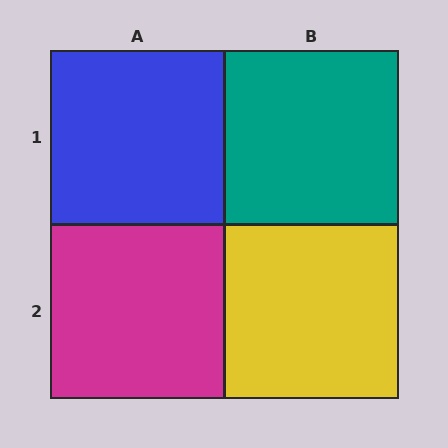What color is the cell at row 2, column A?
Magenta.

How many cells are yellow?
1 cell is yellow.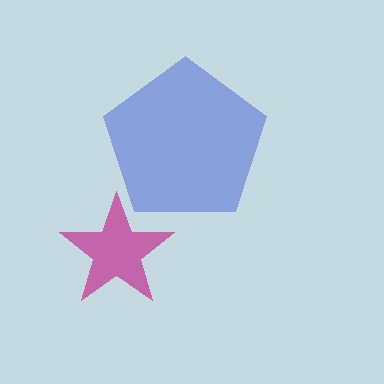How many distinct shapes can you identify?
There are 2 distinct shapes: a magenta star, a blue pentagon.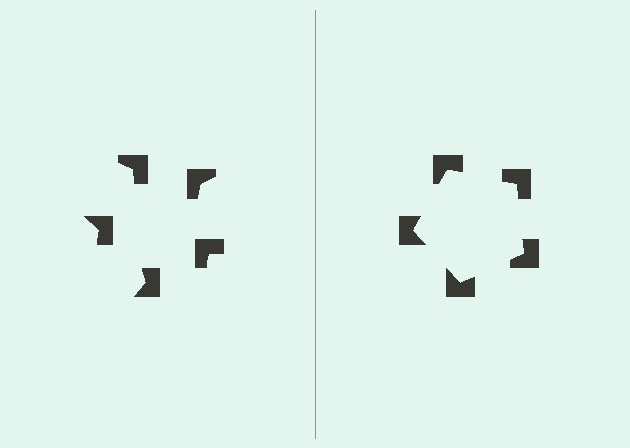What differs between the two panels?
The notched squares are positioned identically on both sides; only the wedge orientations differ. On the right they align to a pentagon; on the left they are misaligned.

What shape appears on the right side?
An illusory pentagon.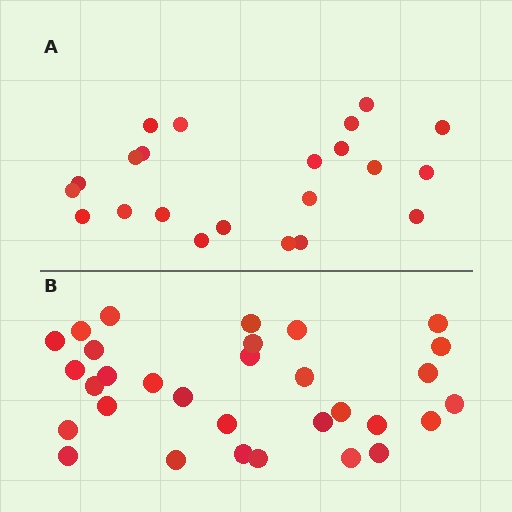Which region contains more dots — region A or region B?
Region B (the bottom region) has more dots.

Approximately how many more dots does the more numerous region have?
Region B has roughly 8 or so more dots than region A.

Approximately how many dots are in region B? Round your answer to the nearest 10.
About 30 dots. (The exact count is 31, which rounds to 30.)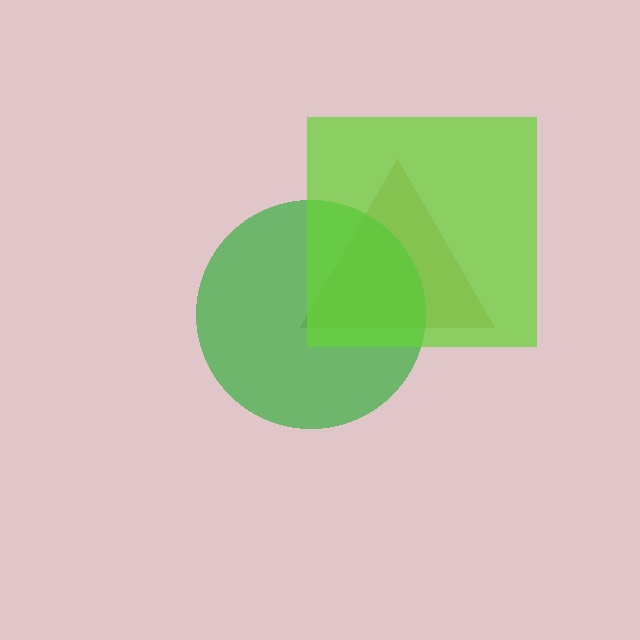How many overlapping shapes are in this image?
There are 3 overlapping shapes in the image.